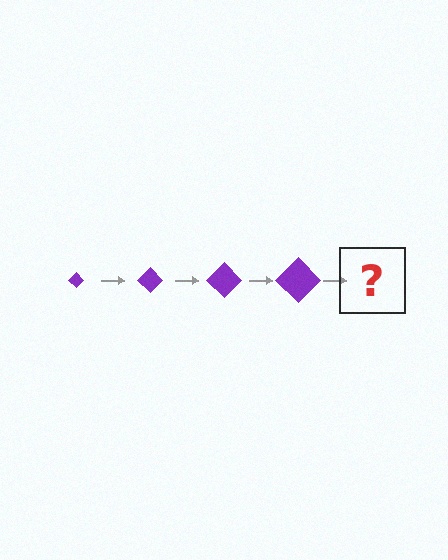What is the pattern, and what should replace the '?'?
The pattern is that the diamond gets progressively larger each step. The '?' should be a purple diamond, larger than the previous one.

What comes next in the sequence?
The next element should be a purple diamond, larger than the previous one.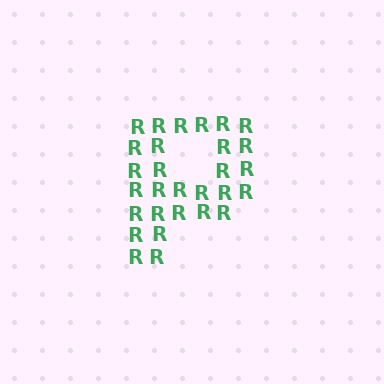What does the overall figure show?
The overall figure shows the letter P.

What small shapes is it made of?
It is made of small letter R's.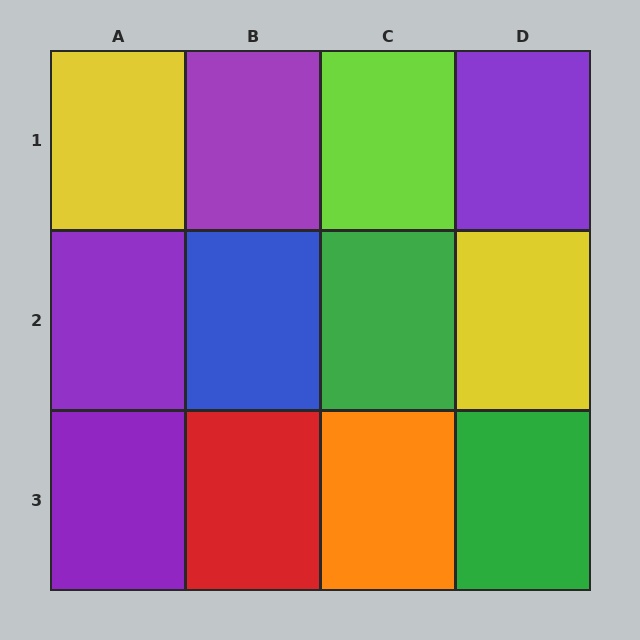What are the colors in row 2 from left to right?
Purple, blue, green, yellow.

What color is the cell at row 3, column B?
Red.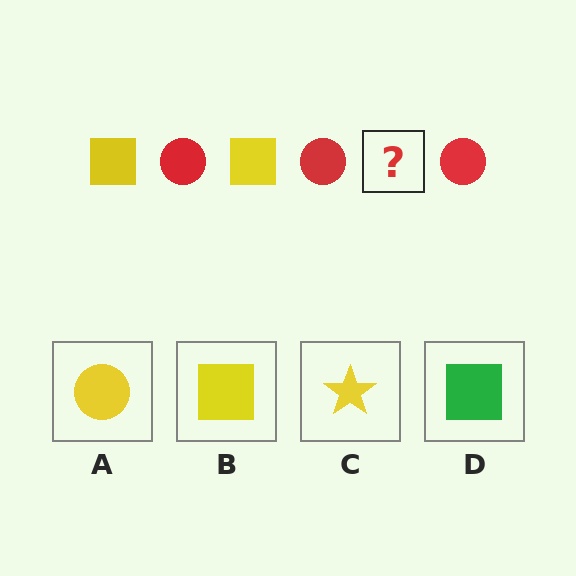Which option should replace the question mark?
Option B.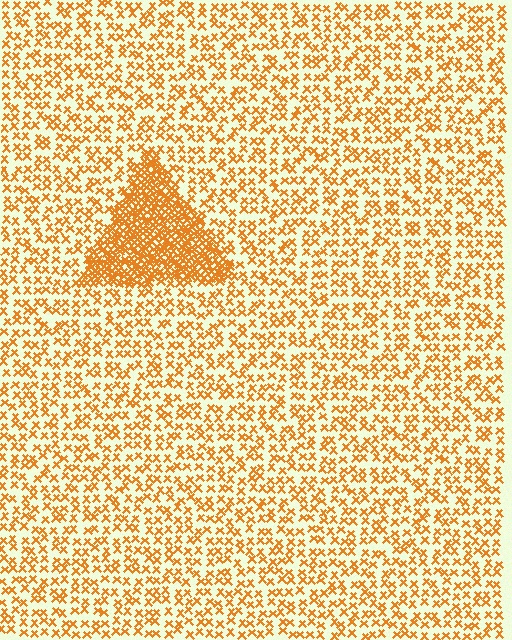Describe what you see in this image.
The image contains small orange elements arranged at two different densities. A triangle-shaped region is visible where the elements are more densely packed than the surrounding area.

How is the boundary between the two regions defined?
The boundary is defined by a change in element density (approximately 2.9x ratio). All elements are the same color, size, and shape.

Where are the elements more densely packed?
The elements are more densely packed inside the triangle boundary.